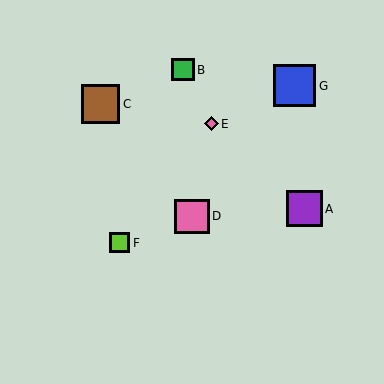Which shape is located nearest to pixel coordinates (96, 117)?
The brown square (labeled C) at (101, 104) is nearest to that location.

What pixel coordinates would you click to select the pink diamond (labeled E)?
Click at (211, 124) to select the pink diamond E.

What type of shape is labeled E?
Shape E is a pink diamond.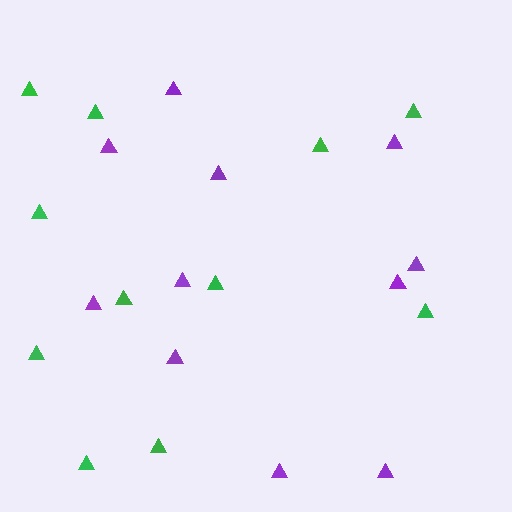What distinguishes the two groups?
There are 2 groups: one group of green triangles (11) and one group of purple triangles (11).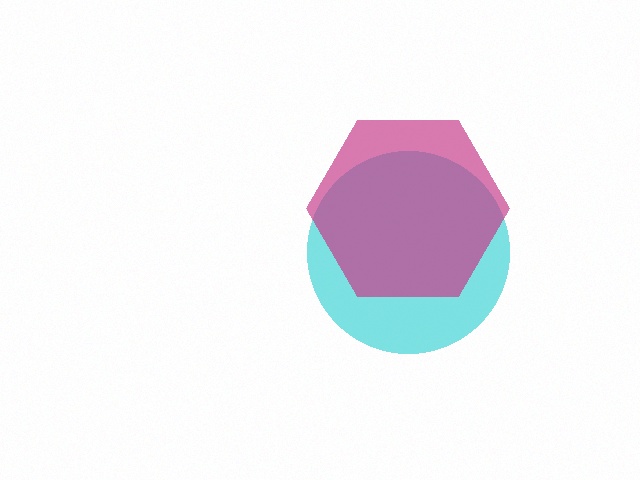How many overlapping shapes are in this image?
There are 2 overlapping shapes in the image.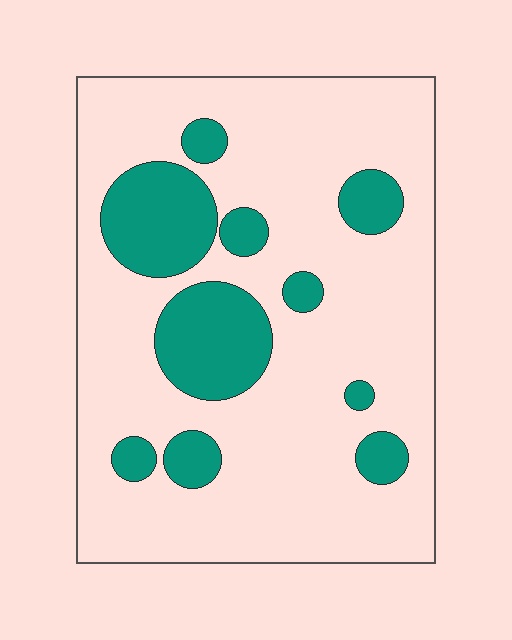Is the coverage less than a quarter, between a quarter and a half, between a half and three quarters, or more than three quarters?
Less than a quarter.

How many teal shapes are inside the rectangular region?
10.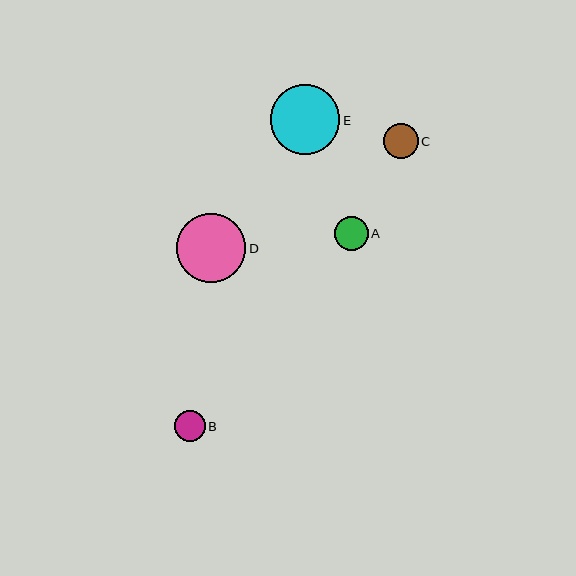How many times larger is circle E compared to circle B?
Circle E is approximately 2.3 times the size of circle B.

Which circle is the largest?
Circle E is the largest with a size of approximately 69 pixels.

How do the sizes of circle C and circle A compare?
Circle C and circle A are approximately the same size.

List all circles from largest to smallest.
From largest to smallest: E, D, C, A, B.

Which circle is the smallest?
Circle B is the smallest with a size of approximately 31 pixels.